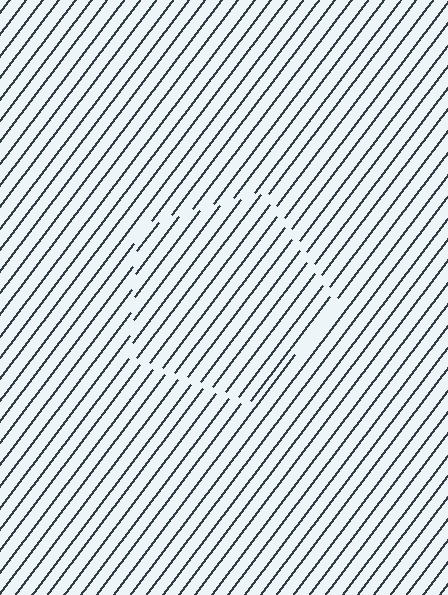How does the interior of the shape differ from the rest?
The interior of the shape contains the same grating, shifted by half a period — the contour is defined by the phase discontinuity where line-ends from the inner and outer gratings abut.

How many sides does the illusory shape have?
5 sides — the line-ends trace a pentagon.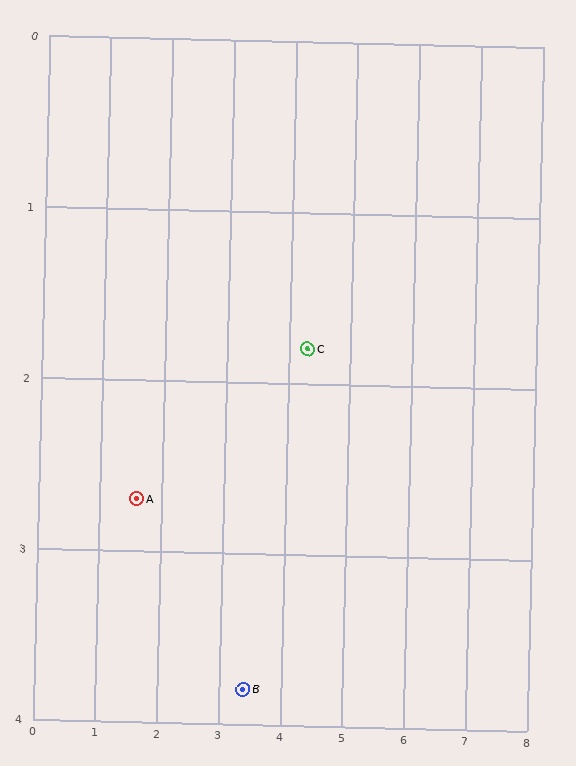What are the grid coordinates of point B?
Point B is at approximately (3.4, 3.8).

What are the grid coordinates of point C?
Point C is at approximately (4.3, 1.8).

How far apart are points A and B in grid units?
Points A and B are about 2.1 grid units apart.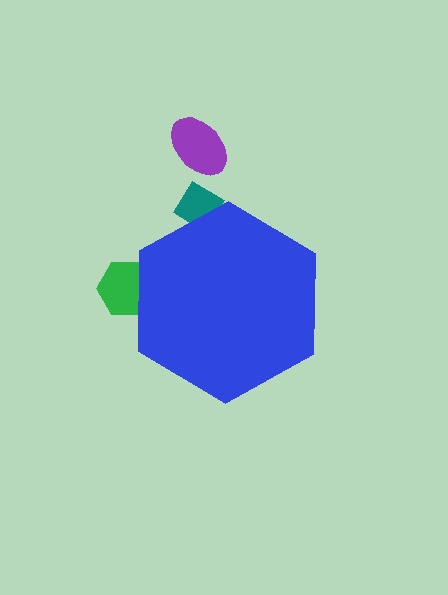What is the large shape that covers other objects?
A blue hexagon.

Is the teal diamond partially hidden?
Yes, the teal diamond is partially hidden behind the blue hexagon.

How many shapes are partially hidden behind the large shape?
2 shapes are partially hidden.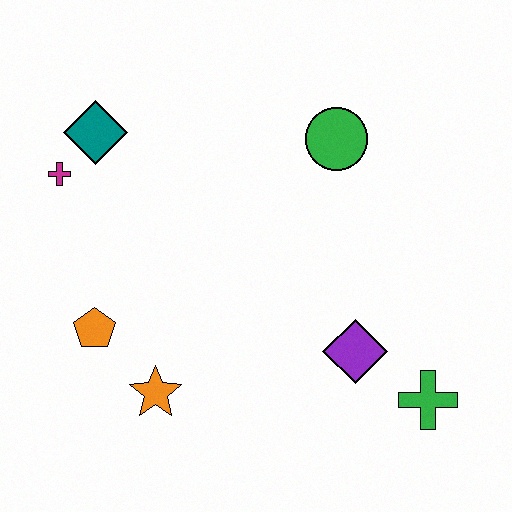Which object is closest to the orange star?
The orange pentagon is closest to the orange star.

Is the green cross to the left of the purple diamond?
No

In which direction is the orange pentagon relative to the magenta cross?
The orange pentagon is below the magenta cross.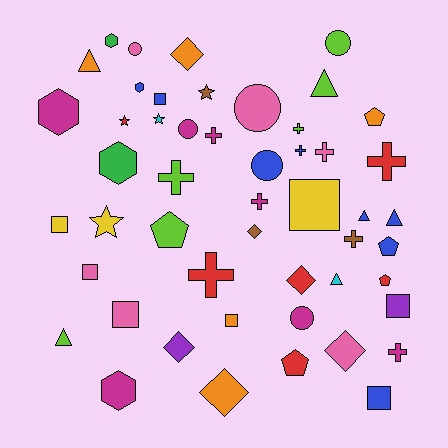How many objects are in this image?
There are 50 objects.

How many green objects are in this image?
There are 2 green objects.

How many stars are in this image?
There are 4 stars.